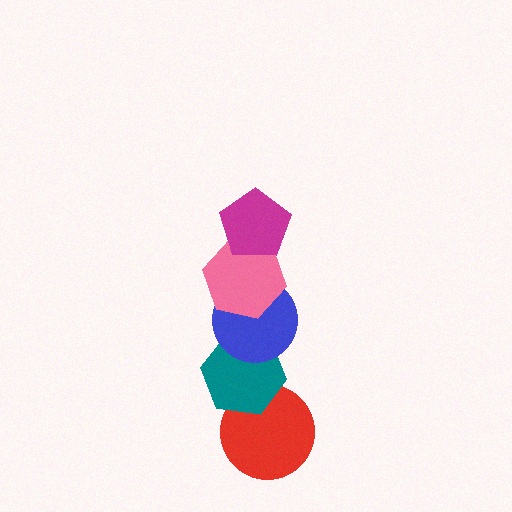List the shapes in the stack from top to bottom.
From top to bottom: the magenta pentagon, the pink hexagon, the blue circle, the teal hexagon, the red circle.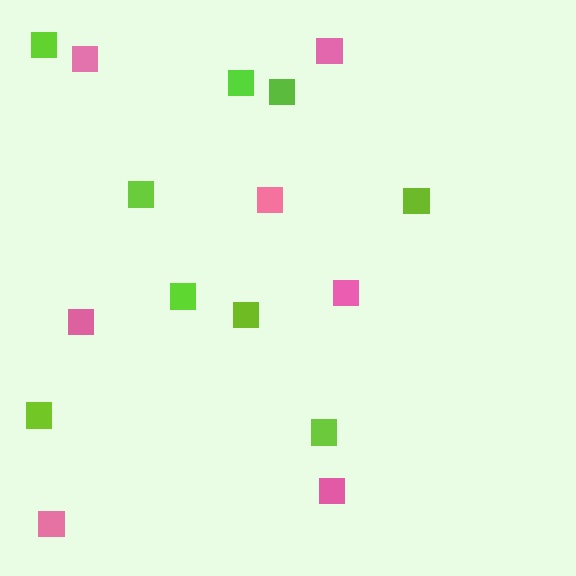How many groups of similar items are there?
There are 2 groups: one group of pink squares (7) and one group of lime squares (9).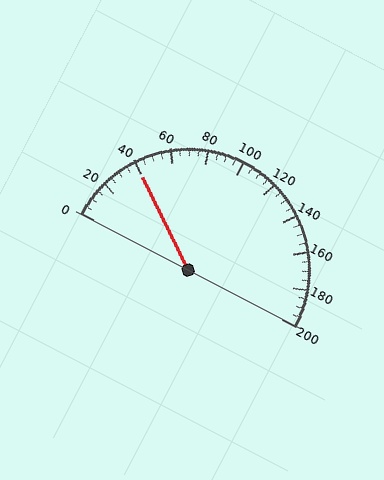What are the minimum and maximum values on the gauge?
The gauge ranges from 0 to 200.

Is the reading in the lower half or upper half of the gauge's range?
The reading is in the lower half of the range (0 to 200).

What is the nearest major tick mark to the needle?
The nearest major tick mark is 40.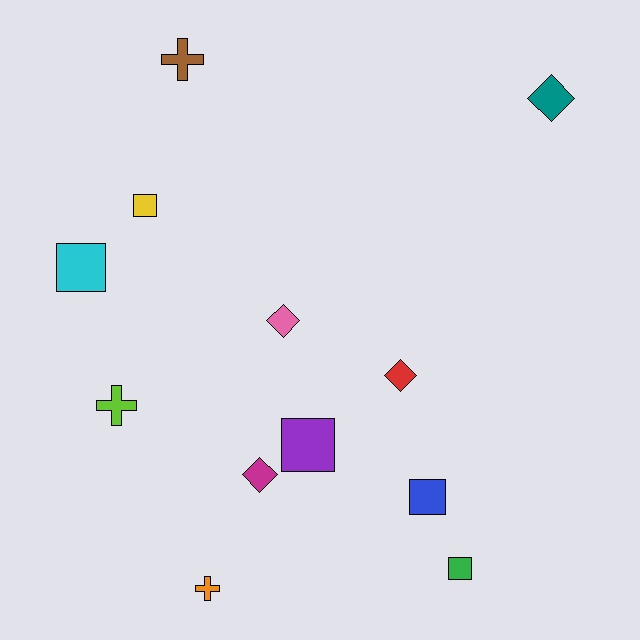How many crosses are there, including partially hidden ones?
There are 3 crosses.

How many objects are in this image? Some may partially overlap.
There are 12 objects.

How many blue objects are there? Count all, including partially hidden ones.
There is 1 blue object.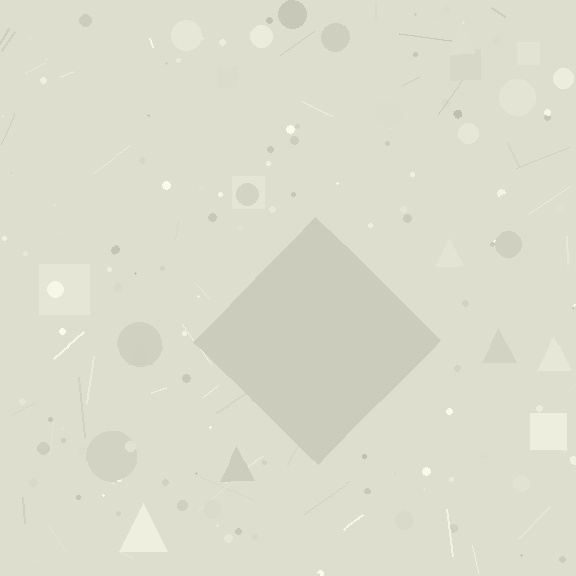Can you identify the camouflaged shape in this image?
The camouflaged shape is a diamond.